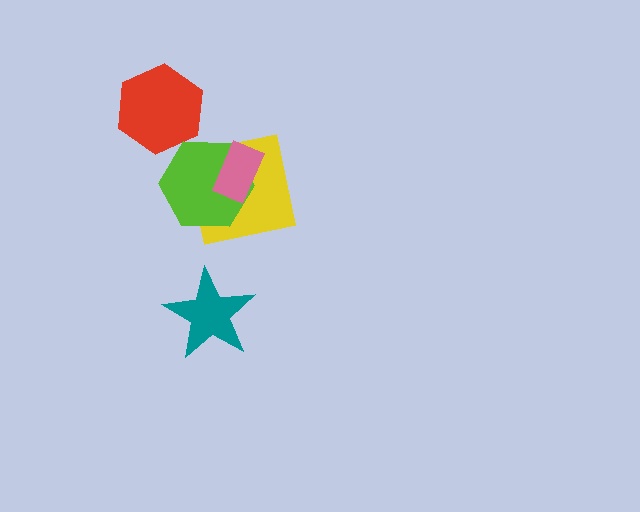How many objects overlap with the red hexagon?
0 objects overlap with the red hexagon.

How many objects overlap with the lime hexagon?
2 objects overlap with the lime hexagon.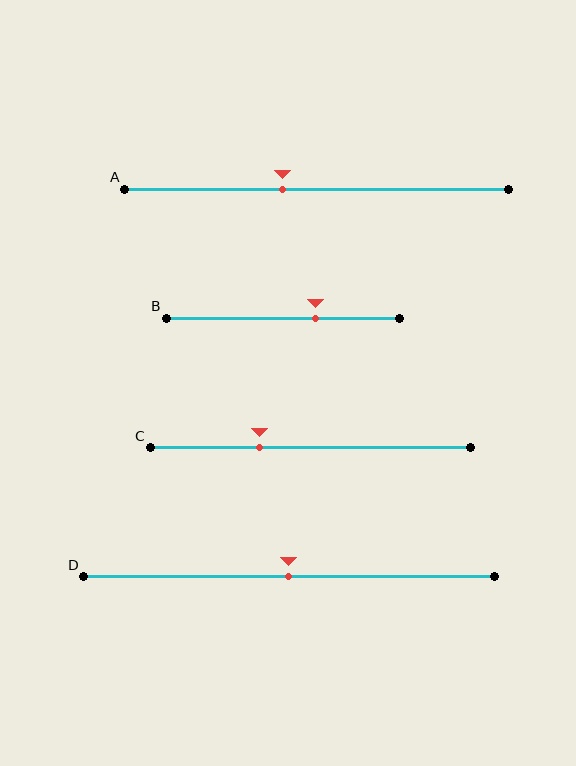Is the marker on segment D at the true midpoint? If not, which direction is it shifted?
Yes, the marker on segment D is at the true midpoint.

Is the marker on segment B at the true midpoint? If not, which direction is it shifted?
No, the marker on segment B is shifted to the right by about 14% of the segment length.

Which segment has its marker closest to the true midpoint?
Segment D has its marker closest to the true midpoint.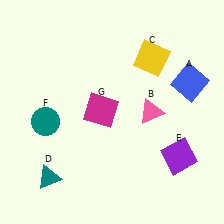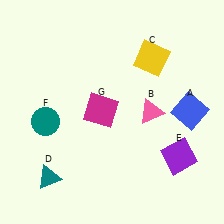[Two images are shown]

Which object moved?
The blue square (A) moved down.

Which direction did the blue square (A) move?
The blue square (A) moved down.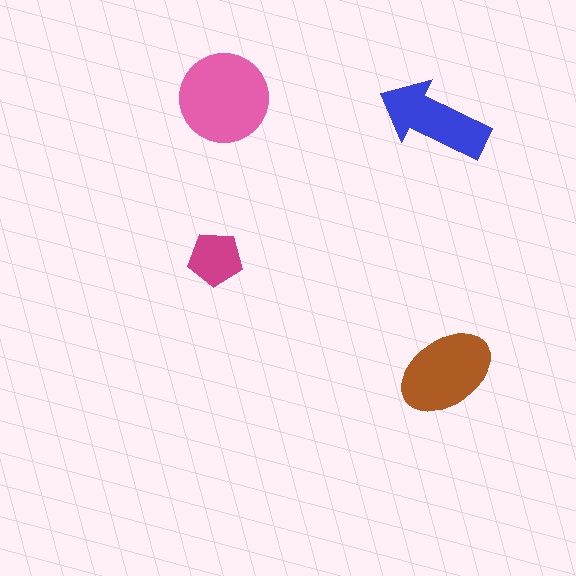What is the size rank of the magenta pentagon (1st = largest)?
4th.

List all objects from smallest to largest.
The magenta pentagon, the blue arrow, the brown ellipse, the pink circle.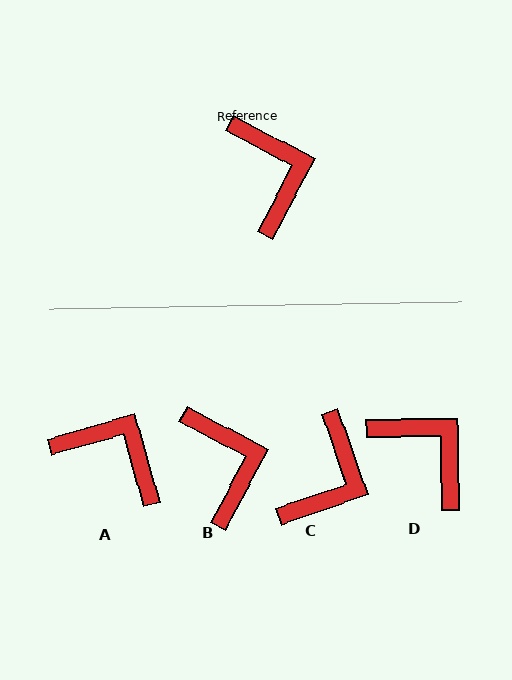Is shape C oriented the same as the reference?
No, it is off by about 43 degrees.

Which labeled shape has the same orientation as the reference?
B.